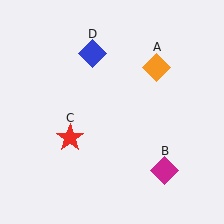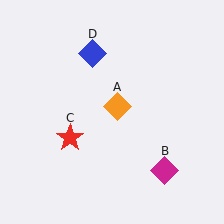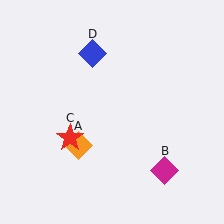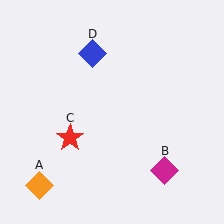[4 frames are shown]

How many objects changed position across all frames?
1 object changed position: orange diamond (object A).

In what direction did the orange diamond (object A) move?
The orange diamond (object A) moved down and to the left.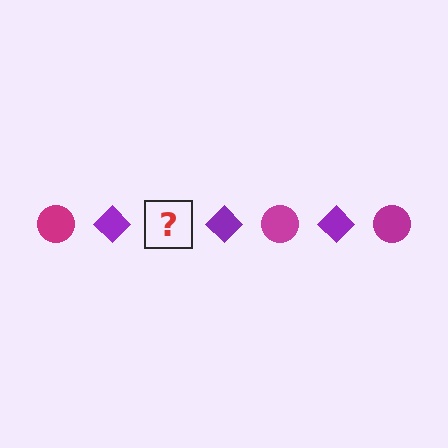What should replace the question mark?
The question mark should be replaced with a magenta circle.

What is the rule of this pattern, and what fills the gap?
The rule is that the pattern alternates between magenta circle and purple diamond. The gap should be filled with a magenta circle.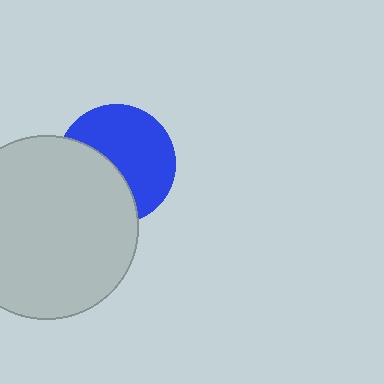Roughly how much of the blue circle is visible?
About half of it is visible (roughly 59%).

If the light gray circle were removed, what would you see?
You would see the complete blue circle.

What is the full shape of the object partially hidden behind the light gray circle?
The partially hidden object is a blue circle.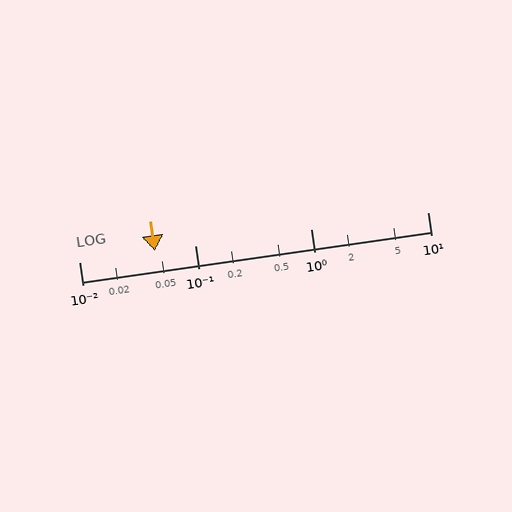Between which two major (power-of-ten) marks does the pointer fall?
The pointer is between 0.01 and 0.1.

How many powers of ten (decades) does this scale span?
The scale spans 3 decades, from 0.01 to 10.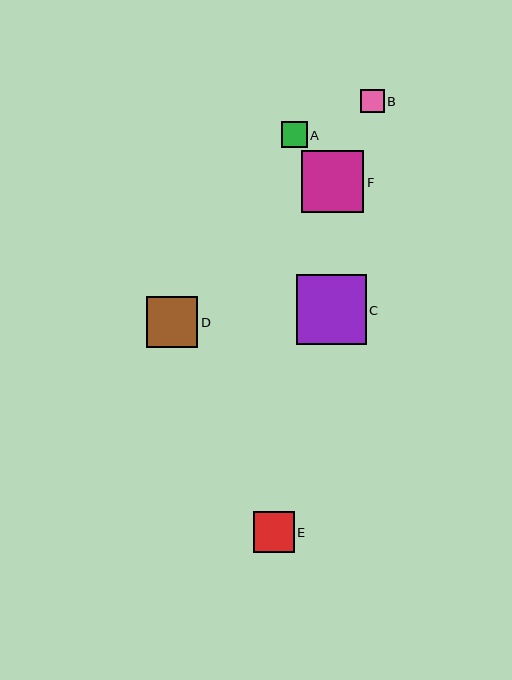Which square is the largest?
Square C is the largest with a size of approximately 70 pixels.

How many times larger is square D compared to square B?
Square D is approximately 2.2 times the size of square B.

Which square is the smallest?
Square B is the smallest with a size of approximately 24 pixels.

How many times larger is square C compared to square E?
Square C is approximately 1.7 times the size of square E.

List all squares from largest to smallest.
From largest to smallest: C, F, D, E, A, B.